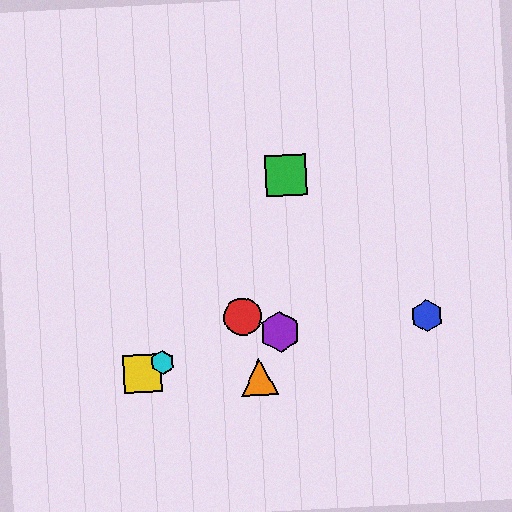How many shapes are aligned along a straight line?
3 shapes (the red circle, the yellow square, the cyan hexagon) are aligned along a straight line.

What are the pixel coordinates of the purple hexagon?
The purple hexagon is at (280, 332).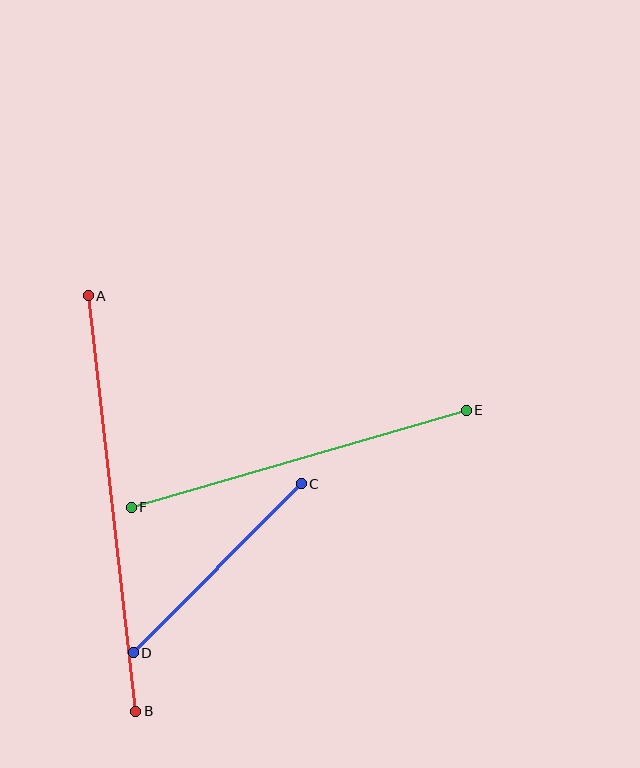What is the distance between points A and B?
The distance is approximately 418 pixels.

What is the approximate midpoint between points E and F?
The midpoint is at approximately (299, 459) pixels.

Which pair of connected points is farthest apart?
Points A and B are farthest apart.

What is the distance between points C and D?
The distance is approximately 238 pixels.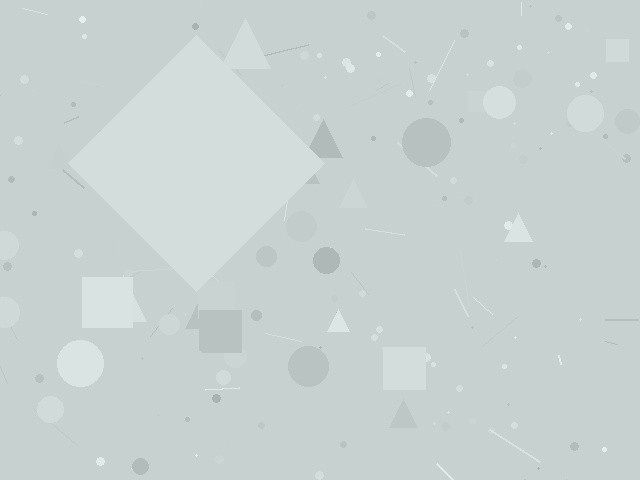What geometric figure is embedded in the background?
A diamond is embedded in the background.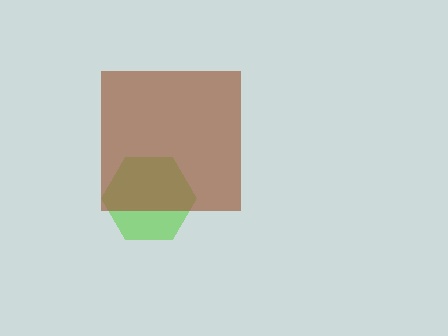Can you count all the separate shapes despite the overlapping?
Yes, there are 2 separate shapes.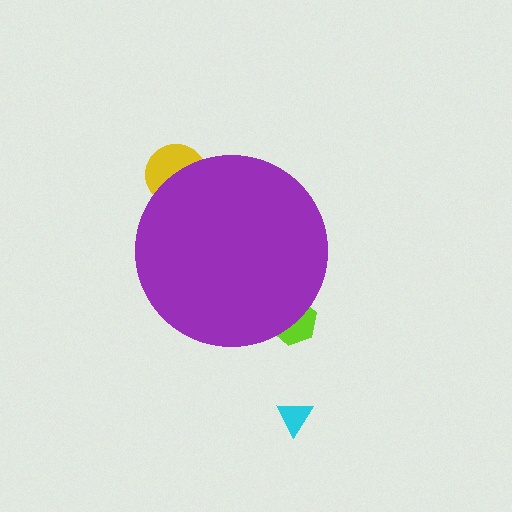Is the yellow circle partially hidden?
Yes, the yellow circle is partially hidden behind the purple circle.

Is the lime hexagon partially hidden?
Yes, the lime hexagon is partially hidden behind the purple circle.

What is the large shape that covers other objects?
A purple circle.